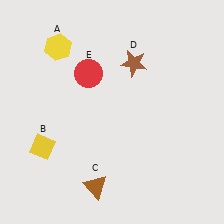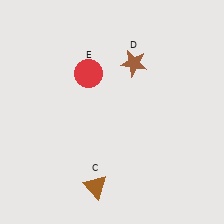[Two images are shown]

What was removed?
The yellow hexagon (A), the yellow diamond (B) were removed in Image 2.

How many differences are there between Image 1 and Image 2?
There are 2 differences between the two images.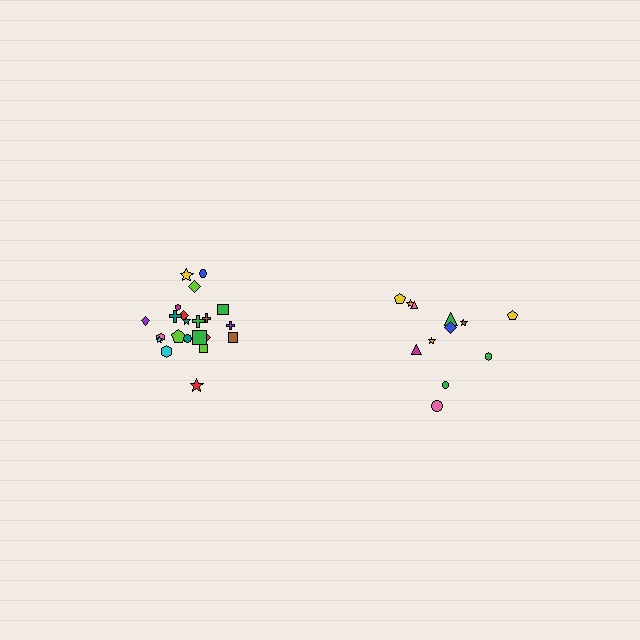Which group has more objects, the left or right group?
The left group.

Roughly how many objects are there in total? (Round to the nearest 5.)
Roughly 35 objects in total.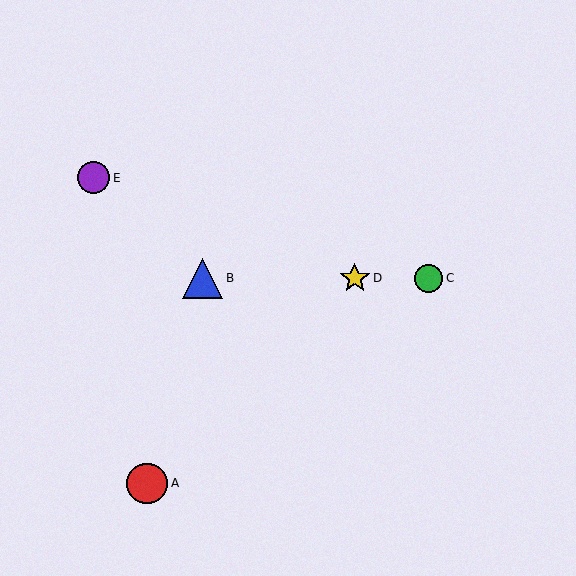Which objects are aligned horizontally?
Objects B, C, D are aligned horizontally.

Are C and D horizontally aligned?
Yes, both are at y≈278.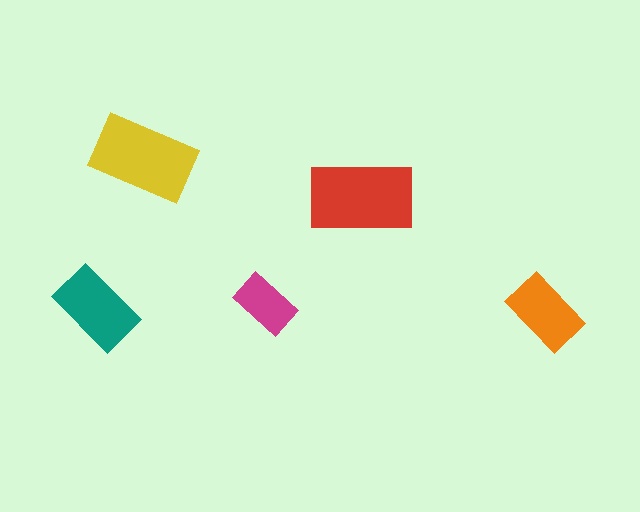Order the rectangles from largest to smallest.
the red one, the yellow one, the teal one, the orange one, the magenta one.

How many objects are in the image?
There are 5 objects in the image.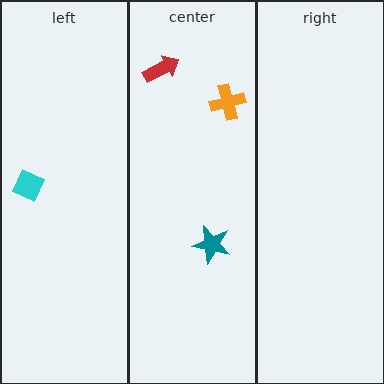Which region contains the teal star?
The center region.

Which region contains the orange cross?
The center region.